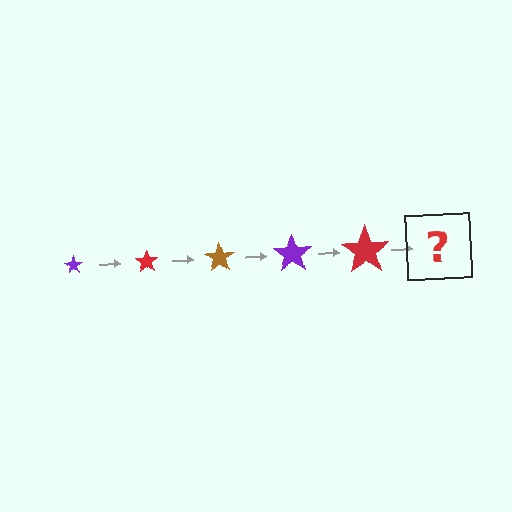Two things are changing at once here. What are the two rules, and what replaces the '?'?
The two rules are that the star grows larger each step and the color cycles through purple, red, and brown. The '?' should be a brown star, larger than the previous one.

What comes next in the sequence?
The next element should be a brown star, larger than the previous one.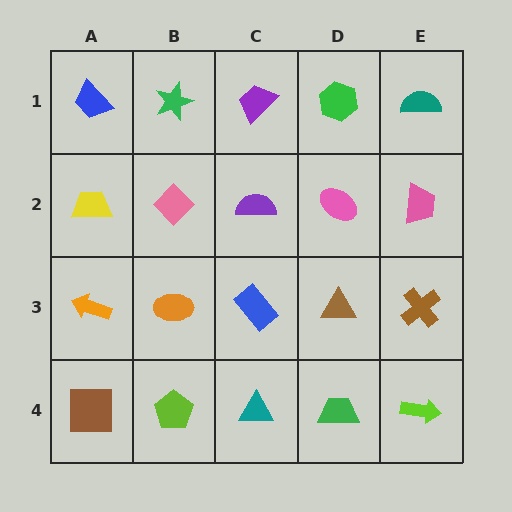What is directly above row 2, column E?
A teal semicircle.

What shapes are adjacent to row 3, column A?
A yellow trapezoid (row 2, column A), a brown square (row 4, column A), an orange ellipse (row 3, column B).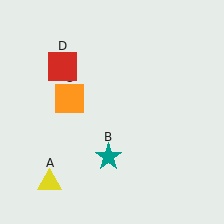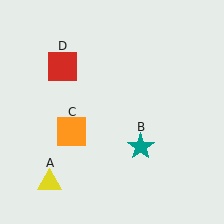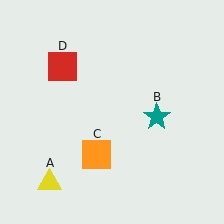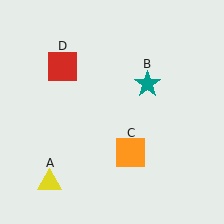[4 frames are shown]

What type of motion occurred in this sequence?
The teal star (object B), orange square (object C) rotated counterclockwise around the center of the scene.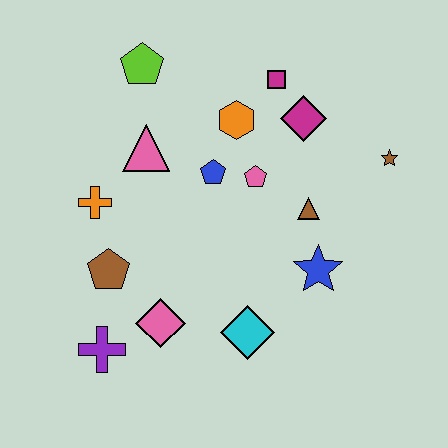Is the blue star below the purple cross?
No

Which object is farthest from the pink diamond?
The brown star is farthest from the pink diamond.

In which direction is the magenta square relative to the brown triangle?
The magenta square is above the brown triangle.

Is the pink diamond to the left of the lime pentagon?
No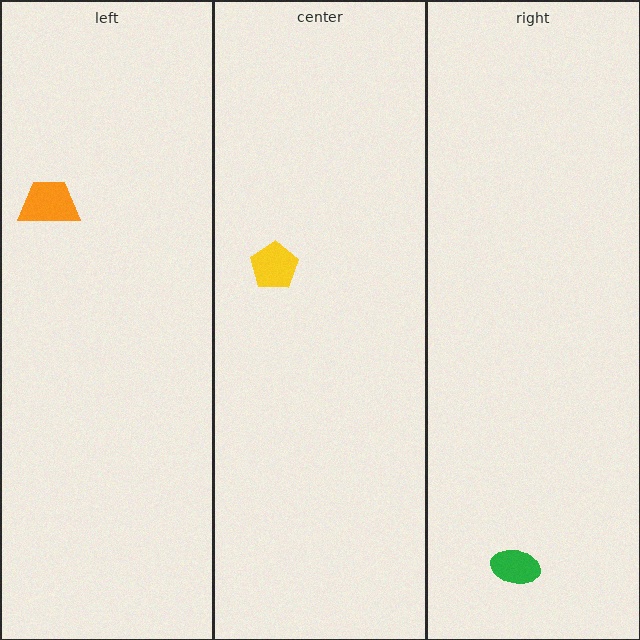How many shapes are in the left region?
1.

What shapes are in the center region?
The yellow pentagon.